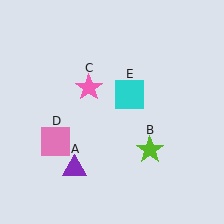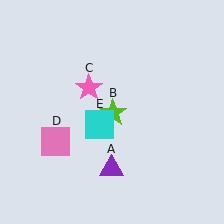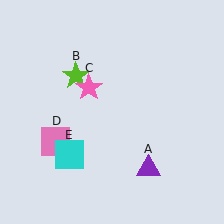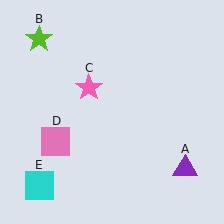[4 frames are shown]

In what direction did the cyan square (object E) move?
The cyan square (object E) moved down and to the left.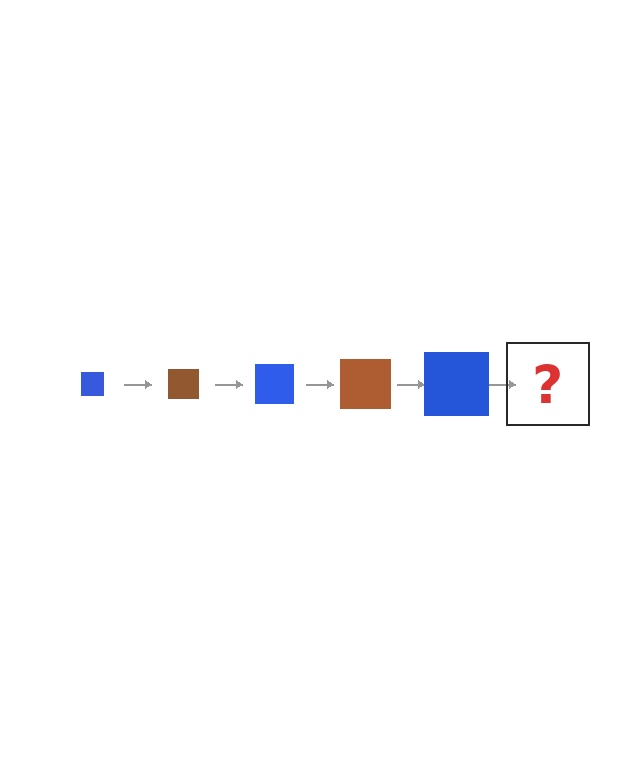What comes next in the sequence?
The next element should be a brown square, larger than the previous one.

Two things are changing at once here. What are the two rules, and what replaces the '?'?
The two rules are that the square grows larger each step and the color cycles through blue and brown. The '?' should be a brown square, larger than the previous one.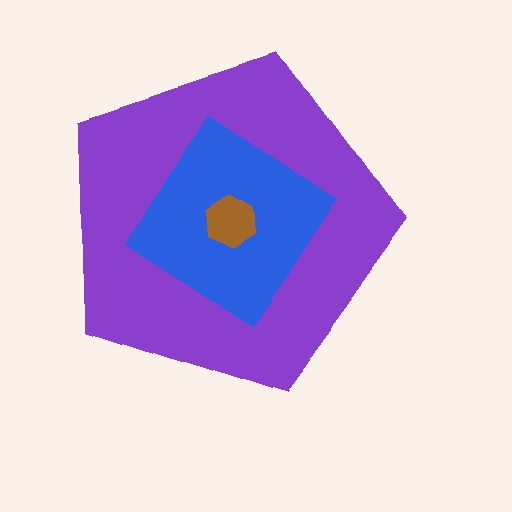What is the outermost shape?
The purple pentagon.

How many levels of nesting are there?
3.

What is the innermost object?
The brown hexagon.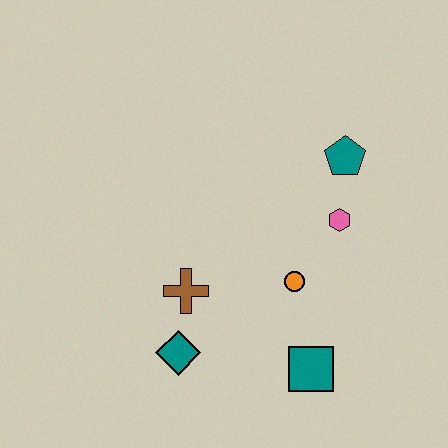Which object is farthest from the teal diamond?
The teal pentagon is farthest from the teal diamond.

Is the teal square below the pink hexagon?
Yes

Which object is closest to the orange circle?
The pink hexagon is closest to the orange circle.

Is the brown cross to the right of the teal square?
No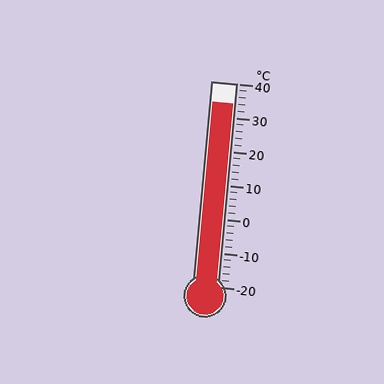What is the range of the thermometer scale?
The thermometer scale ranges from -20°C to 40°C.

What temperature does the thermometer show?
The thermometer shows approximately 34°C.